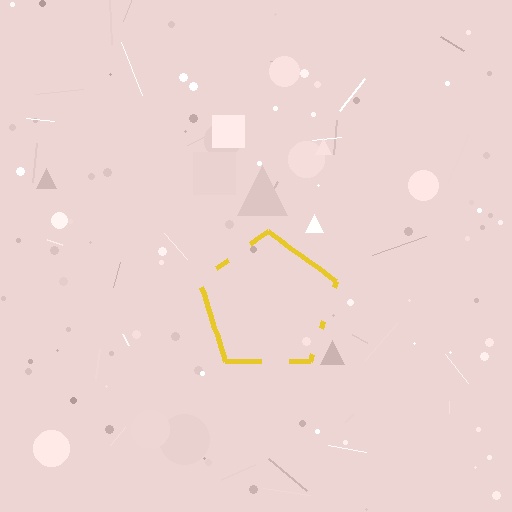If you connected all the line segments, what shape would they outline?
They would outline a pentagon.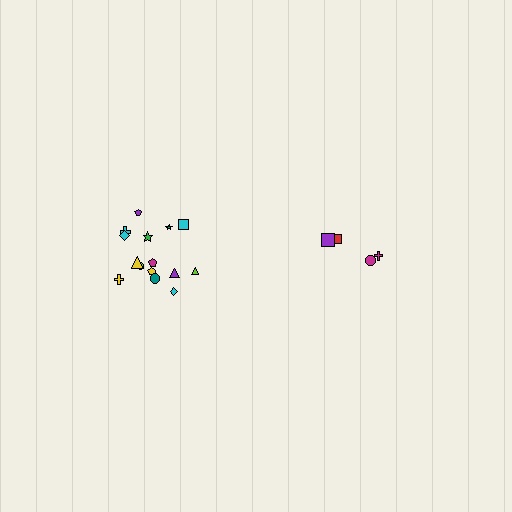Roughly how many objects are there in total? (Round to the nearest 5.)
Roughly 20 objects in total.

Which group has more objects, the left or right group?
The left group.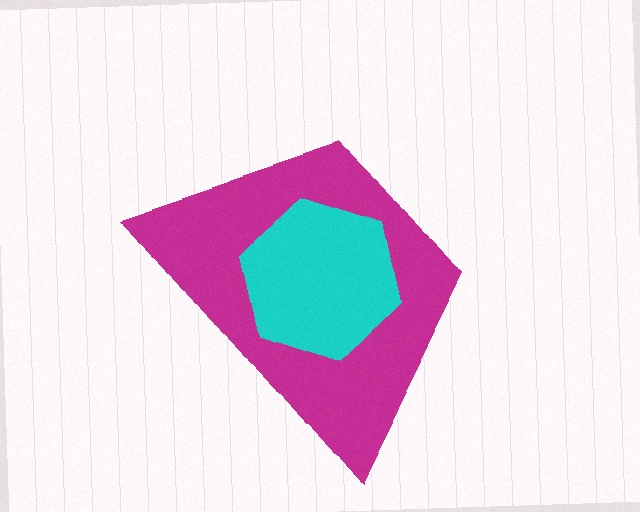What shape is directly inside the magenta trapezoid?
The cyan hexagon.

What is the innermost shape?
The cyan hexagon.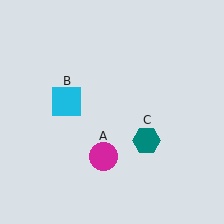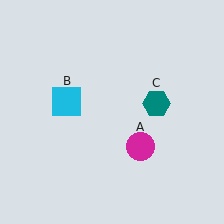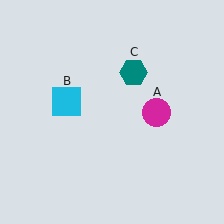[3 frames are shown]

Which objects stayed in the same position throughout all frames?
Cyan square (object B) remained stationary.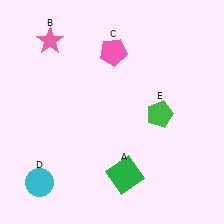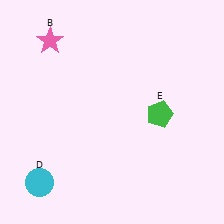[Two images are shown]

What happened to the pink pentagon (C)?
The pink pentagon (C) was removed in Image 2. It was in the top-right area of Image 1.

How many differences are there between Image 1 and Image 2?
There are 2 differences between the two images.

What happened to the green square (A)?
The green square (A) was removed in Image 2. It was in the bottom-right area of Image 1.